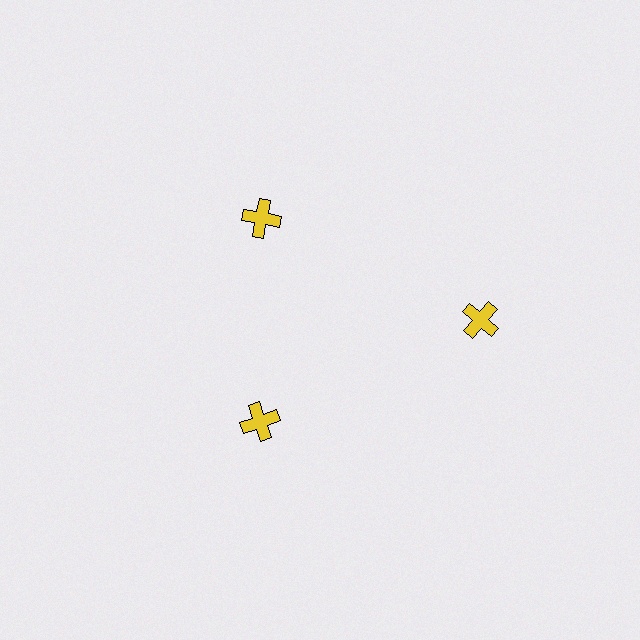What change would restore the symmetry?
The symmetry would be restored by moving it inward, back onto the ring so that all 3 crosses sit at equal angles and equal distance from the center.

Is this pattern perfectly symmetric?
No. The 3 yellow crosses are arranged in a ring, but one element near the 3 o'clock position is pushed outward from the center, breaking the 3-fold rotational symmetry.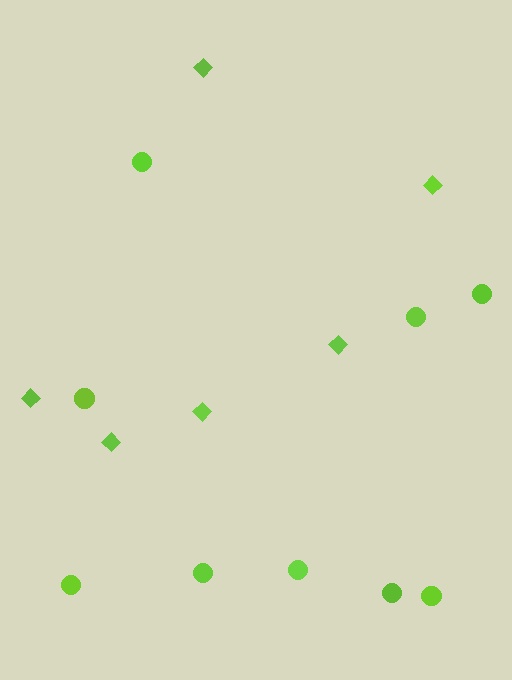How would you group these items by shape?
There are 2 groups: one group of diamonds (6) and one group of circles (9).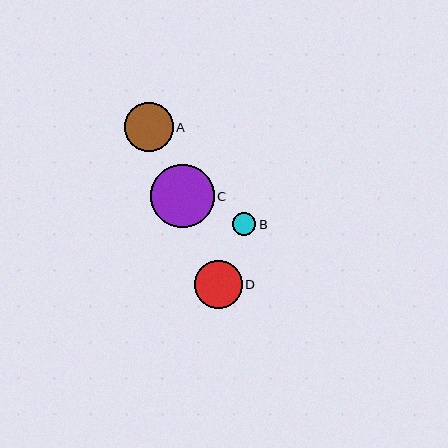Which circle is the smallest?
Circle B is the smallest with a size of approximately 23 pixels.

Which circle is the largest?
Circle C is the largest with a size of approximately 63 pixels.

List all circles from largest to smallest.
From largest to smallest: C, A, D, B.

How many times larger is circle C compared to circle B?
Circle C is approximately 2.8 times the size of circle B.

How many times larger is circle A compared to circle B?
Circle A is approximately 2.1 times the size of circle B.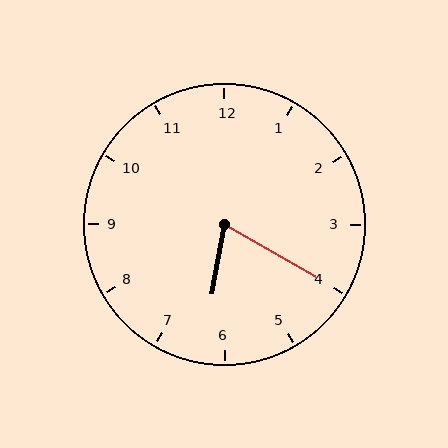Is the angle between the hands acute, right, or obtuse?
It is acute.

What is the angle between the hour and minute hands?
Approximately 70 degrees.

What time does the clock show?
6:20.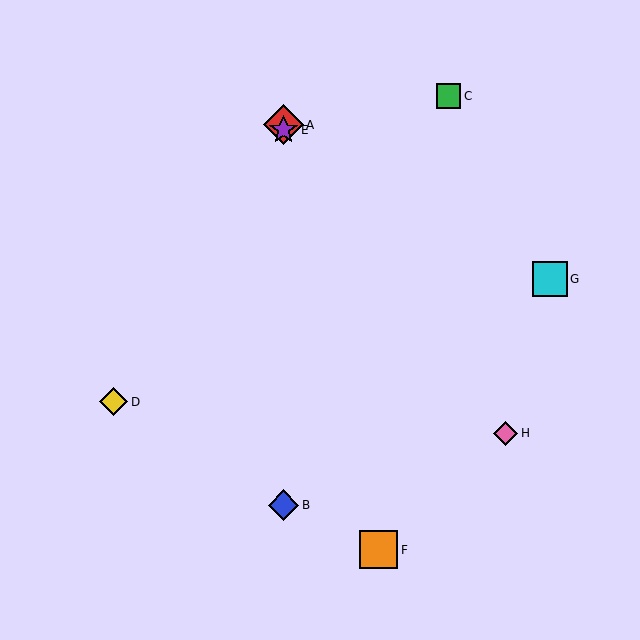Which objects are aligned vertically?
Objects A, B, E are aligned vertically.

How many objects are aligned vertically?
3 objects (A, B, E) are aligned vertically.